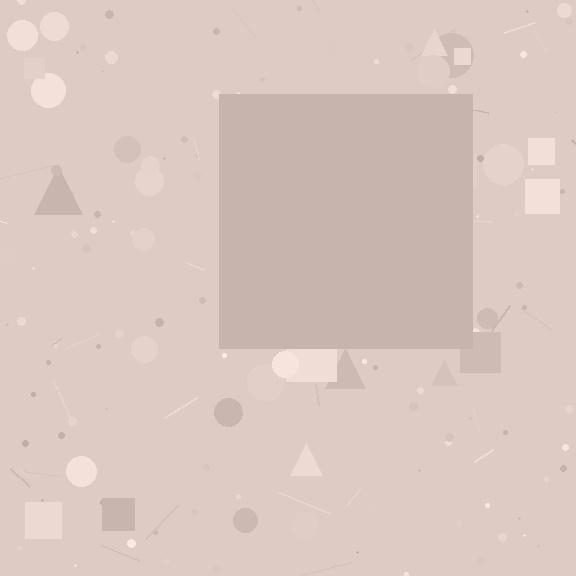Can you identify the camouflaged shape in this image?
The camouflaged shape is a square.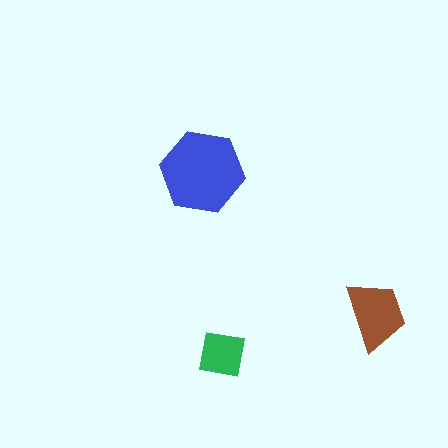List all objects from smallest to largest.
The green square, the brown trapezoid, the blue hexagon.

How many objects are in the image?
There are 3 objects in the image.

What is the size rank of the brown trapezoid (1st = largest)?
2nd.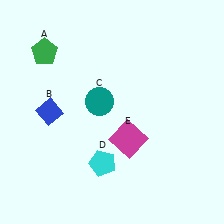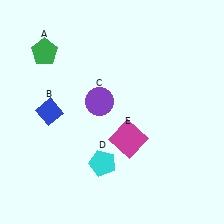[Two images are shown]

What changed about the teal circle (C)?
In Image 1, C is teal. In Image 2, it changed to purple.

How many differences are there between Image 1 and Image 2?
There is 1 difference between the two images.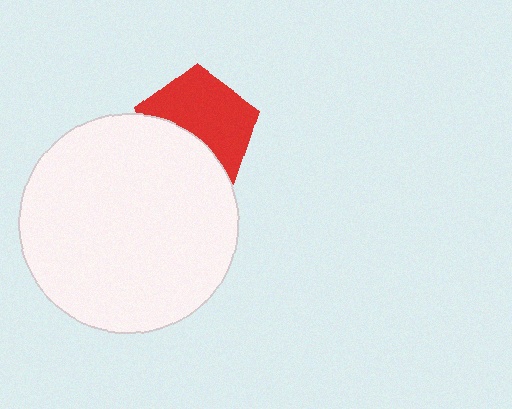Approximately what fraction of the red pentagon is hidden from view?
Roughly 39% of the red pentagon is hidden behind the white circle.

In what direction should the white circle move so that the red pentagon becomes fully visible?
The white circle should move down. That is the shortest direction to clear the overlap and leave the red pentagon fully visible.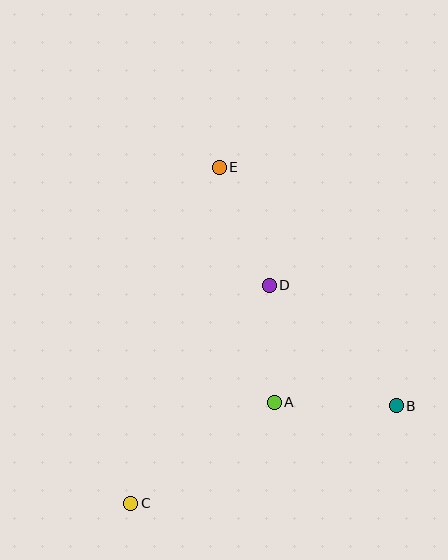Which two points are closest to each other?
Points A and D are closest to each other.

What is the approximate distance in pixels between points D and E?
The distance between D and E is approximately 128 pixels.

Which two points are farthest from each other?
Points C and E are farthest from each other.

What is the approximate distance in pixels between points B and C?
The distance between B and C is approximately 283 pixels.